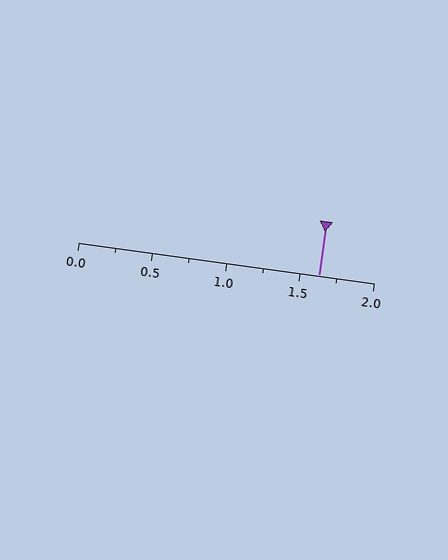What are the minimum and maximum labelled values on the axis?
The axis runs from 0.0 to 2.0.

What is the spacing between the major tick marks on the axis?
The major ticks are spaced 0.5 apart.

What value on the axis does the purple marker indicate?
The marker indicates approximately 1.62.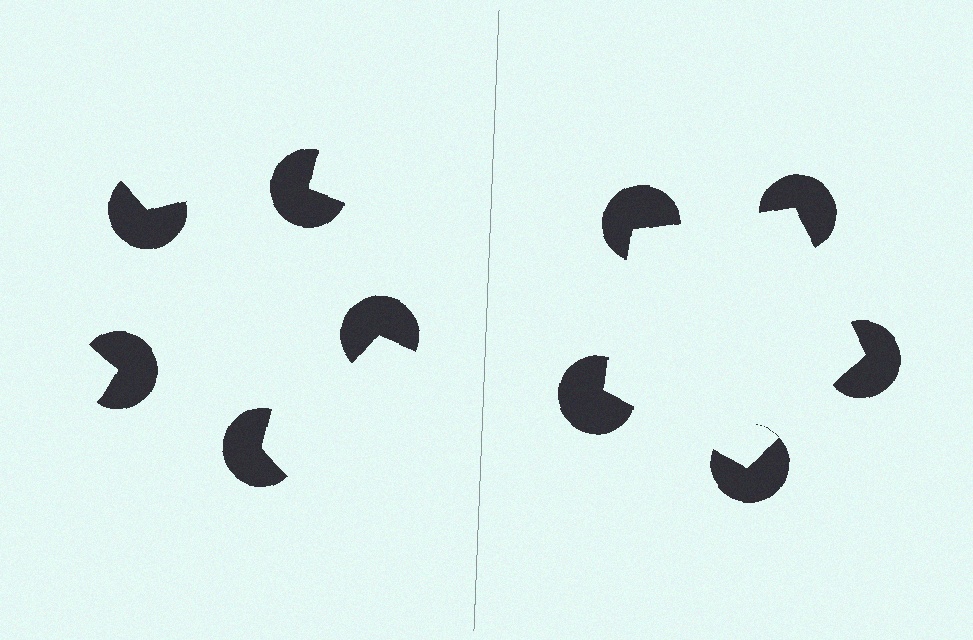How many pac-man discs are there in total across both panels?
10 — 5 on each side.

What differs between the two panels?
The pac-man discs are positioned identically on both sides; only the wedge orientations differ. On the right they align to a pentagon; on the left they are misaligned.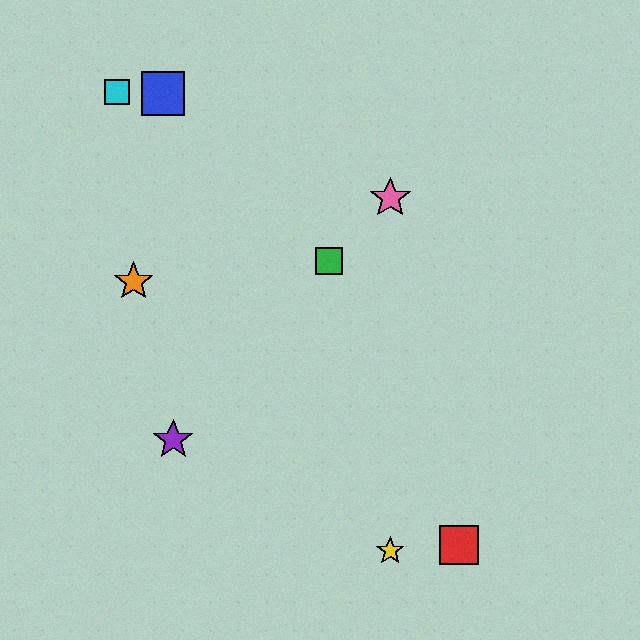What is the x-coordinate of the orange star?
The orange star is at x≈134.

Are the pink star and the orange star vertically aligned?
No, the pink star is at x≈390 and the orange star is at x≈134.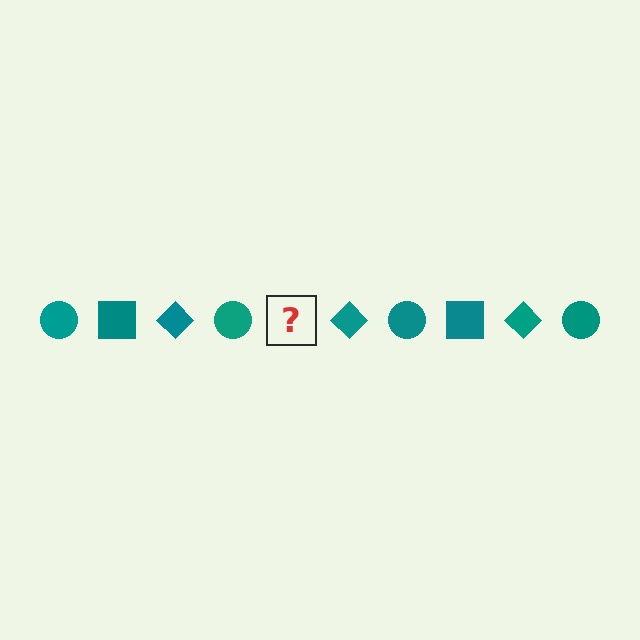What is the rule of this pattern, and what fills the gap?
The rule is that the pattern cycles through circle, square, diamond shapes in teal. The gap should be filled with a teal square.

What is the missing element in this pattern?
The missing element is a teal square.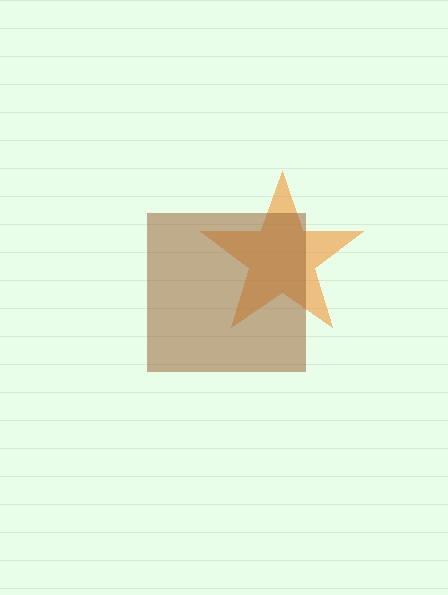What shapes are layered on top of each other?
The layered shapes are: an orange star, a brown square.